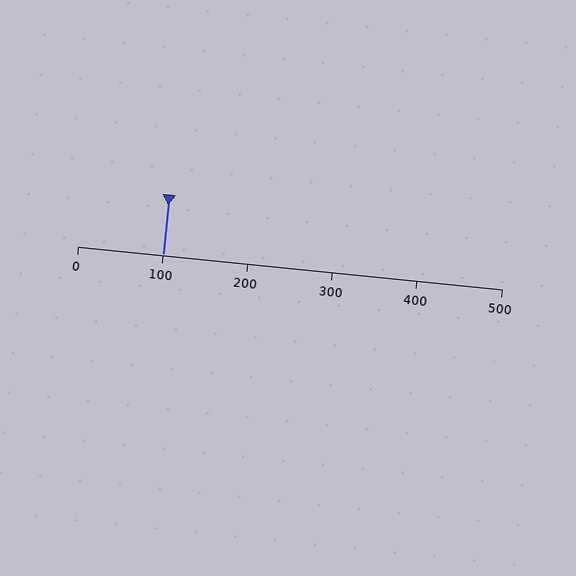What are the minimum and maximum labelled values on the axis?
The axis runs from 0 to 500.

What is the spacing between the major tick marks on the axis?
The major ticks are spaced 100 apart.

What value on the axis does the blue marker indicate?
The marker indicates approximately 100.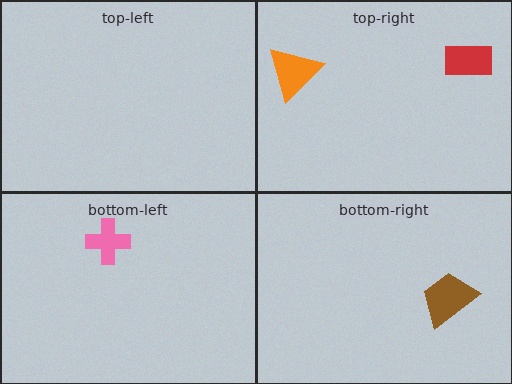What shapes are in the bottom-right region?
The brown trapezoid.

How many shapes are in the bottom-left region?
1.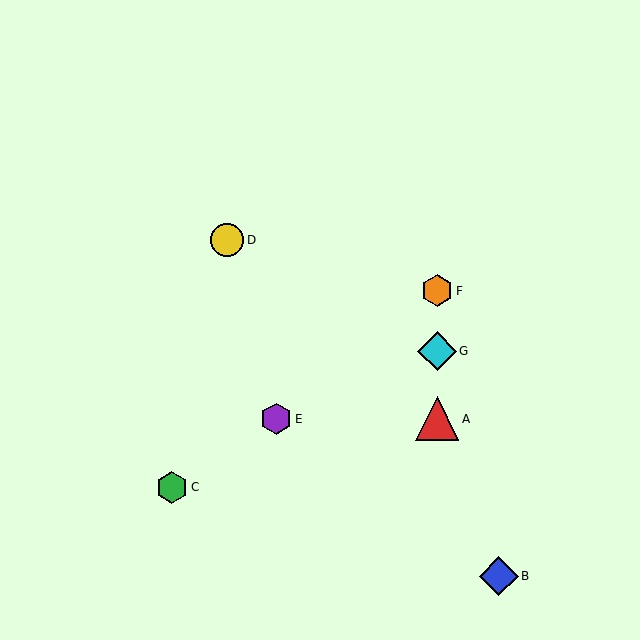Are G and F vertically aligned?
Yes, both are at x≈437.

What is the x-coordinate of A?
Object A is at x≈437.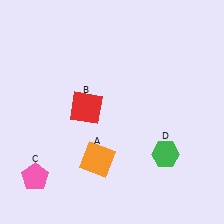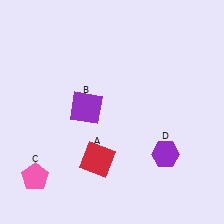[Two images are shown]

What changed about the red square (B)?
In Image 1, B is red. In Image 2, it changed to purple.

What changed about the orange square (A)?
In Image 1, A is orange. In Image 2, it changed to red.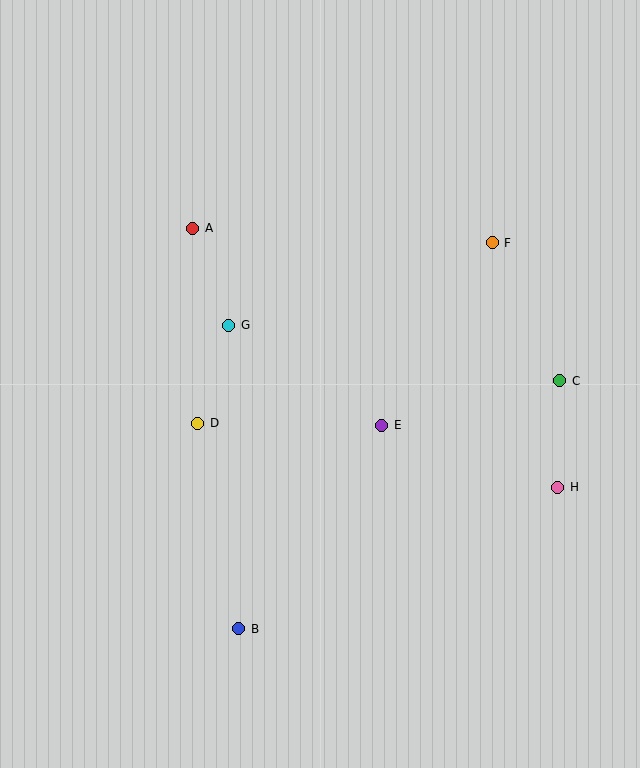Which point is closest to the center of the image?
Point E at (382, 425) is closest to the center.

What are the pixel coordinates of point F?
Point F is at (492, 243).